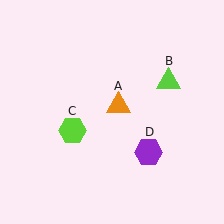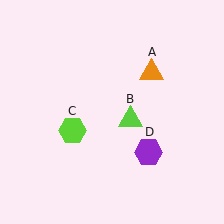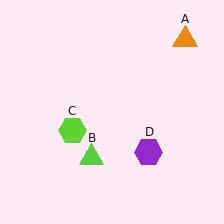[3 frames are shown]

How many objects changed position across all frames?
2 objects changed position: orange triangle (object A), lime triangle (object B).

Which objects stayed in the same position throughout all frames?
Lime hexagon (object C) and purple hexagon (object D) remained stationary.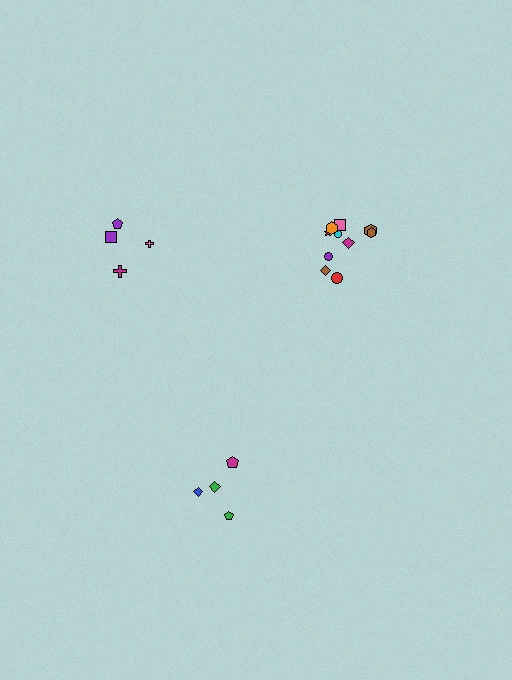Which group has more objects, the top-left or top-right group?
The top-right group.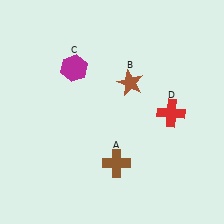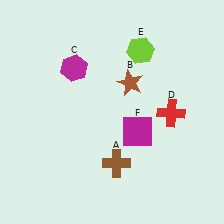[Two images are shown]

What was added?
A lime hexagon (E), a magenta square (F) were added in Image 2.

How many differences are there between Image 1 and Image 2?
There are 2 differences between the two images.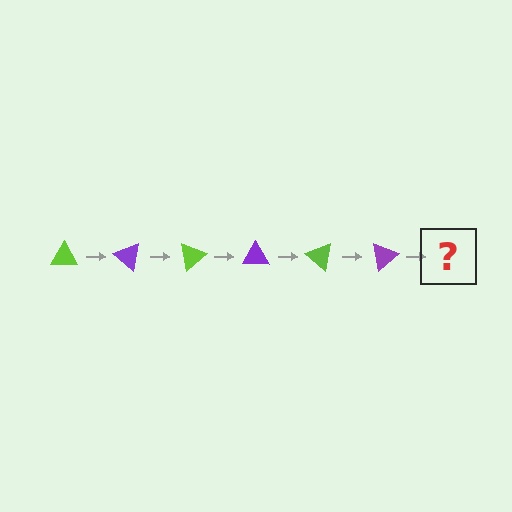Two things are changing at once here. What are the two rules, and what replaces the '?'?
The two rules are that it rotates 40 degrees each step and the color cycles through lime and purple. The '?' should be a lime triangle, rotated 240 degrees from the start.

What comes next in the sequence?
The next element should be a lime triangle, rotated 240 degrees from the start.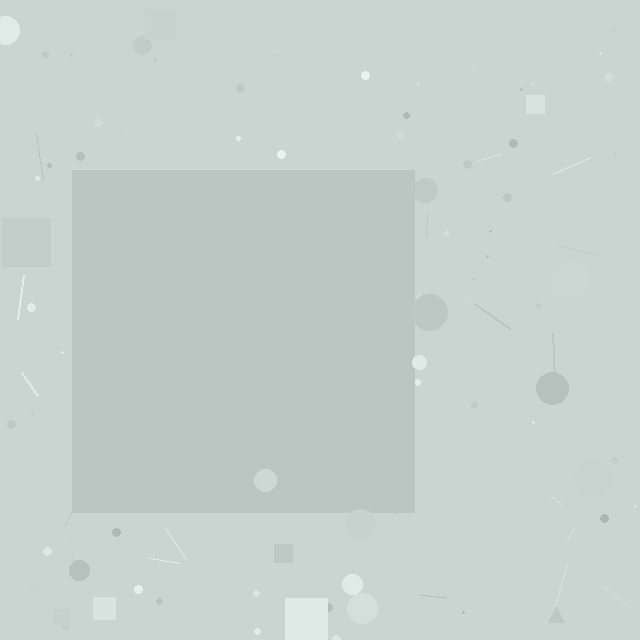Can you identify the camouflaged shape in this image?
The camouflaged shape is a square.